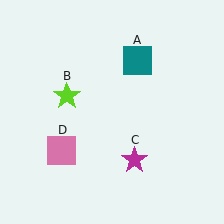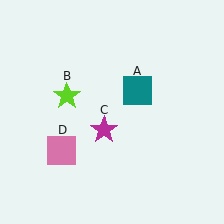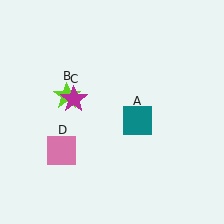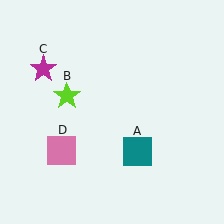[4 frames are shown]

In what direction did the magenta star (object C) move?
The magenta star (object C) moved up and to the left.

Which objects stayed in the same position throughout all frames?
Lime star (object B) and pink square (object D) remained stationary.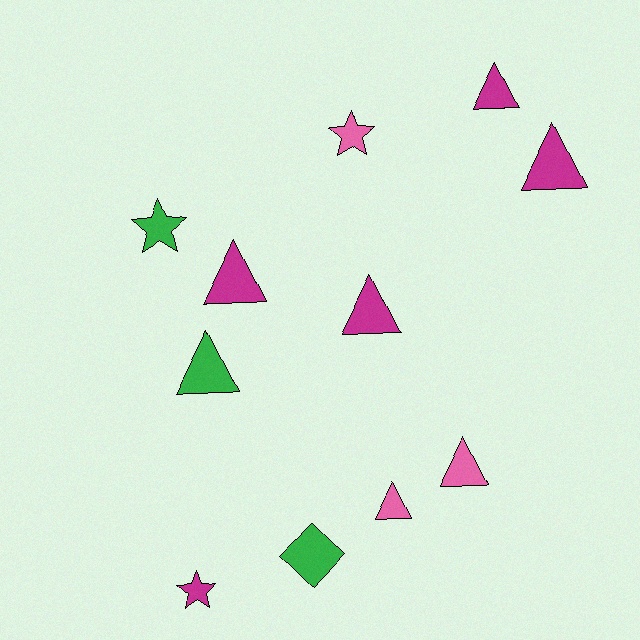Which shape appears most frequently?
Triangle, with 7 objects.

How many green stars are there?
There is 1 green star.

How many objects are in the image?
There are 11 objects.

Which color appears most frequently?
Magenta, with 5 objects.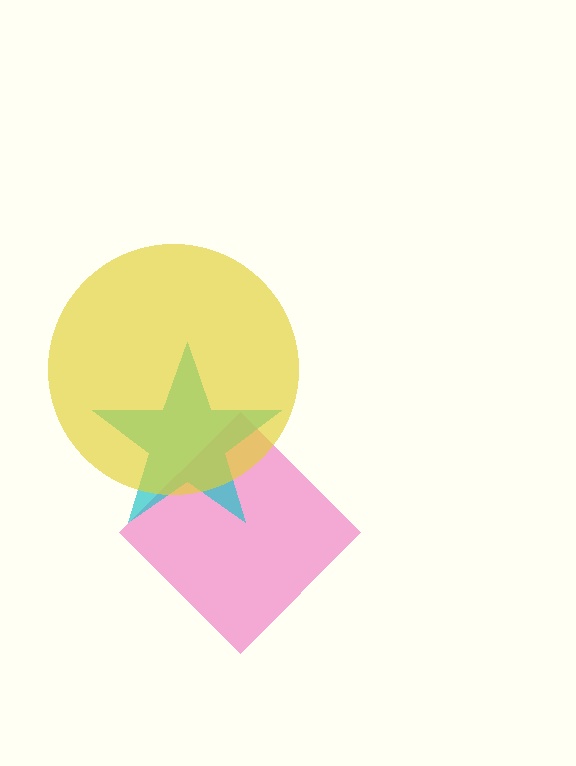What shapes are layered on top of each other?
The layered shapes are: a pink diamond, a cyan star, a yellow circle.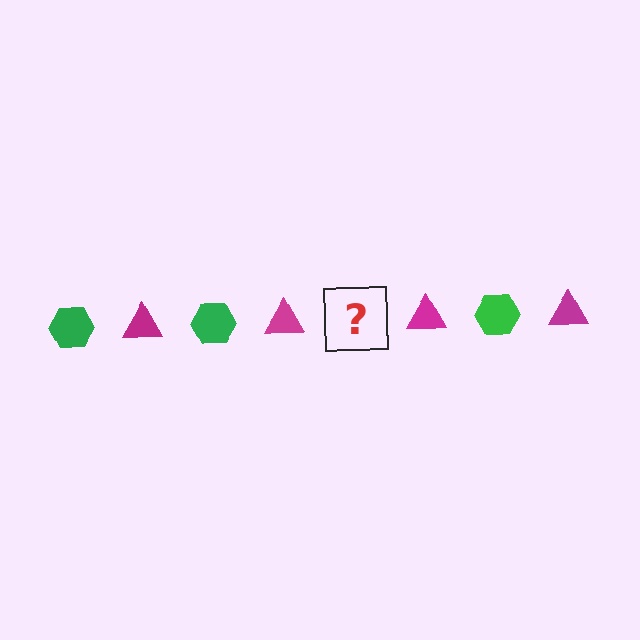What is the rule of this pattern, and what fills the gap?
The rule is that the pattern alternates between green hexagon and magenta triangle. The gap should be filled with a green hexagon.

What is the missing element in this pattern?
The missing element is a green hexagon.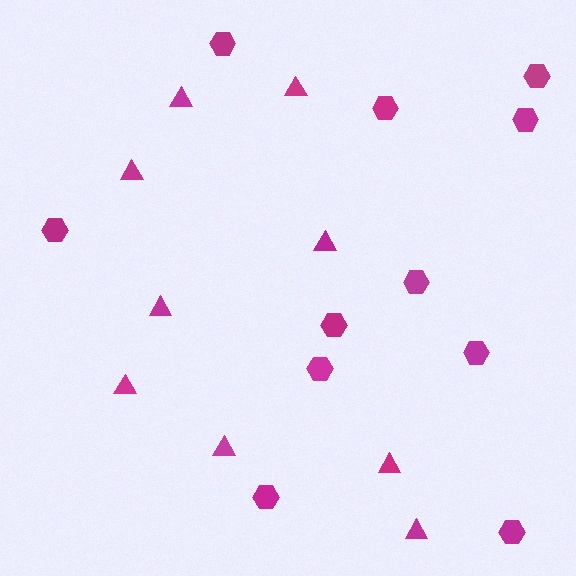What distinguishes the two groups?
There are 2 groups: one group of hexagons (11) and one group of triangles (9).